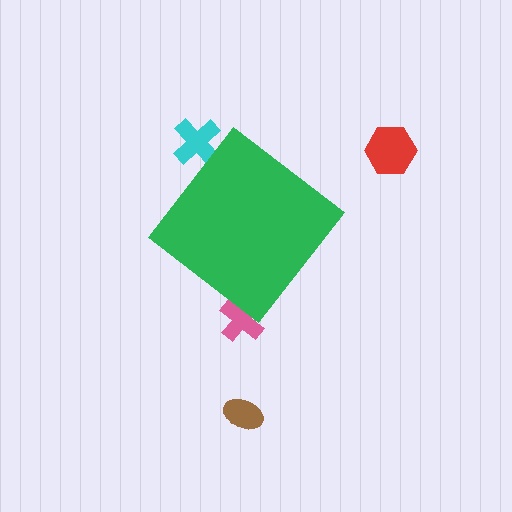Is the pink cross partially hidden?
Yes, the pink cross is partially hidden behind the green diamond.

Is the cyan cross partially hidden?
Yes, the cyan cross is partially hidden behind the green diamond.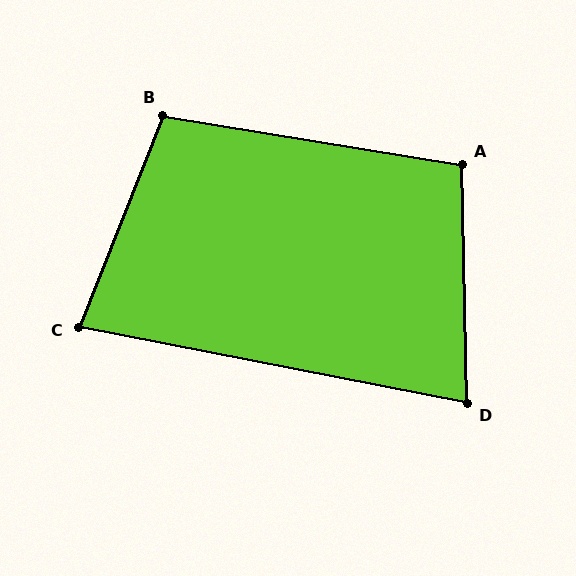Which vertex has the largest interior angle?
B, at approximately 102 degrees.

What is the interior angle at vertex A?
Approximately 100 degrees (obtuse).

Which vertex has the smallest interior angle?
D, at approximately 78 degrees.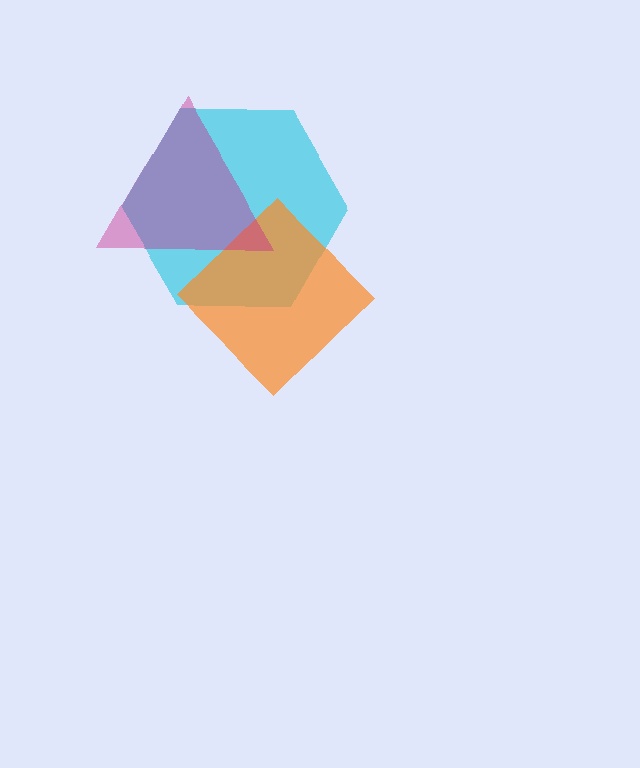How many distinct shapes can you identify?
There are 3 distinct shapes: a cyan hexagon, an orange diamond, a magenta triangle.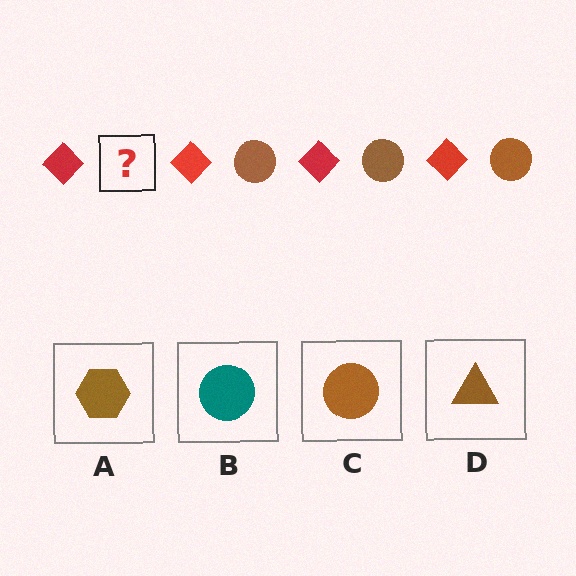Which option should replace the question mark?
Option C.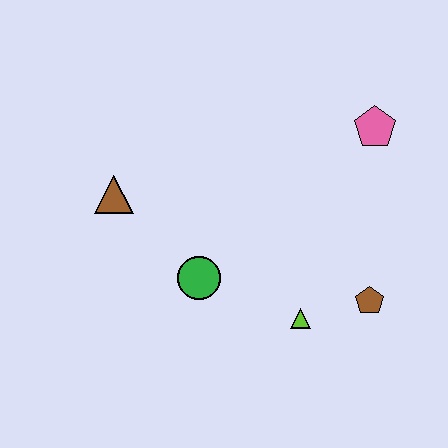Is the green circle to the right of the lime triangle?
No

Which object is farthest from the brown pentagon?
The brown triangle is farthest from the brown pentagon.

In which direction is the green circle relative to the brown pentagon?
The green circle is to the left of the brown pentagon.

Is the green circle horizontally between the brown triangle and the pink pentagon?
Yes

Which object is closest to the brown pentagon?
The lime triangle is closest to the brown pentagon.